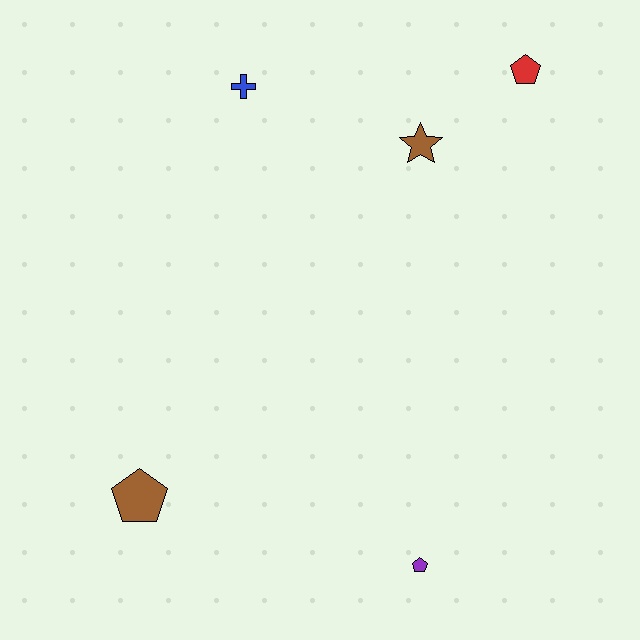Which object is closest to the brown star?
The red pentagon is closest to the brown star.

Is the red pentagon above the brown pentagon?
Yes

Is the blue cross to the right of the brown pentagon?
Yes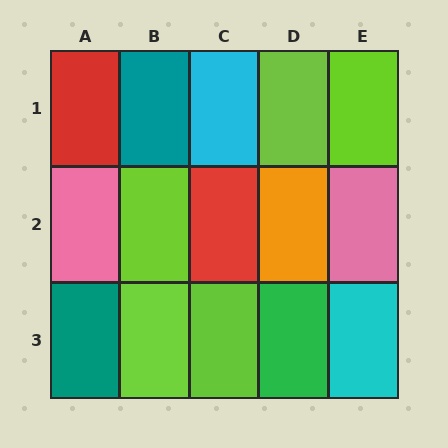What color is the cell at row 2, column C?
Red.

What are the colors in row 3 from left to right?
Teal, lime, lime, green, cyan.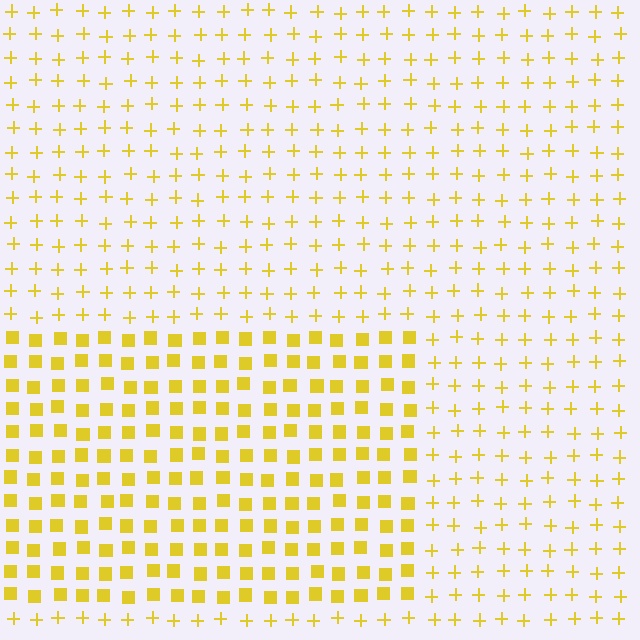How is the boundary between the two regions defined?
The boundary is defined by a change in element shape: squares inside vs. plus signs outside. All elements share the same color and spacing.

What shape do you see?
I see a rectangle.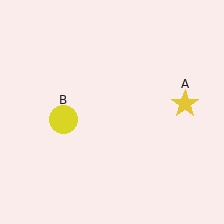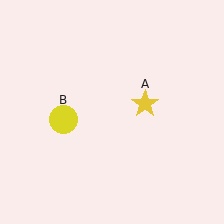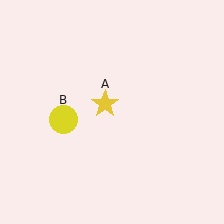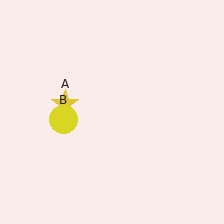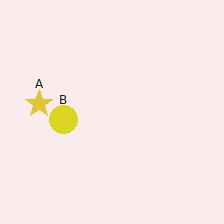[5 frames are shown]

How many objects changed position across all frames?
1 object changed position: yellow star (object A).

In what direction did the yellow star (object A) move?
The yellow star (object A) moved left.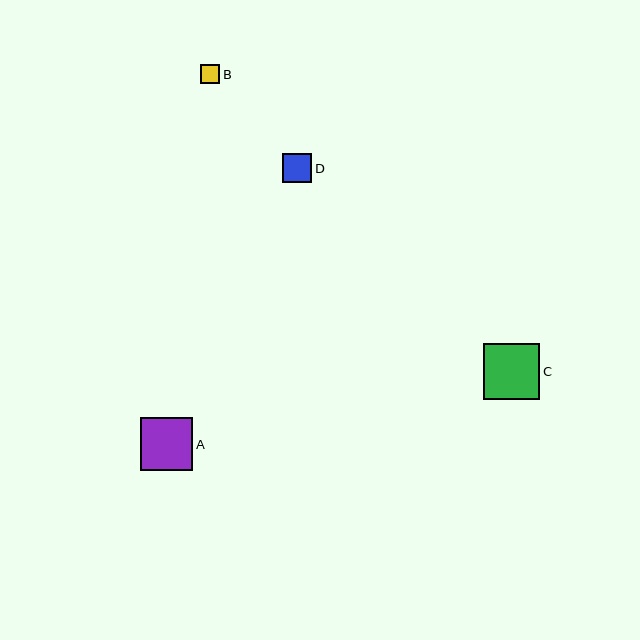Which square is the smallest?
Square B is the smallest with a size of approximately 19 pixels.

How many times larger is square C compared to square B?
Square C is approximately 3.0 times the size of square B.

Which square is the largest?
Square C is the largest with a size of approximately 56 pixels.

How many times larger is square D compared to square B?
Square D is approximately 1.5 times the size of square B.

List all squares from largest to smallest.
From largest to smallest: C, A, D, B.